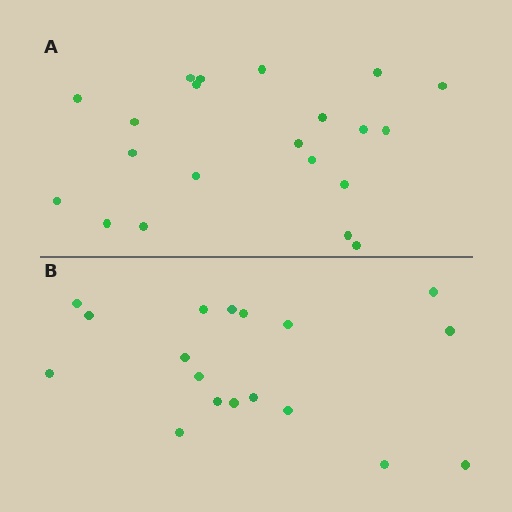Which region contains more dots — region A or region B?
Region A (the top region) has more dots.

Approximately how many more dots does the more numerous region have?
Region A has just a few more — roughly 2 or 3 more dots than region B.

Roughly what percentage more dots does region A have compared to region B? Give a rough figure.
About 15% more.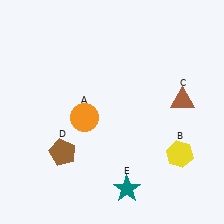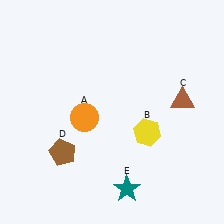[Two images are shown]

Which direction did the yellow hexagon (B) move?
The yellow hexagon (B) moved left.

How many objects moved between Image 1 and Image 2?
1 object moved between the two images.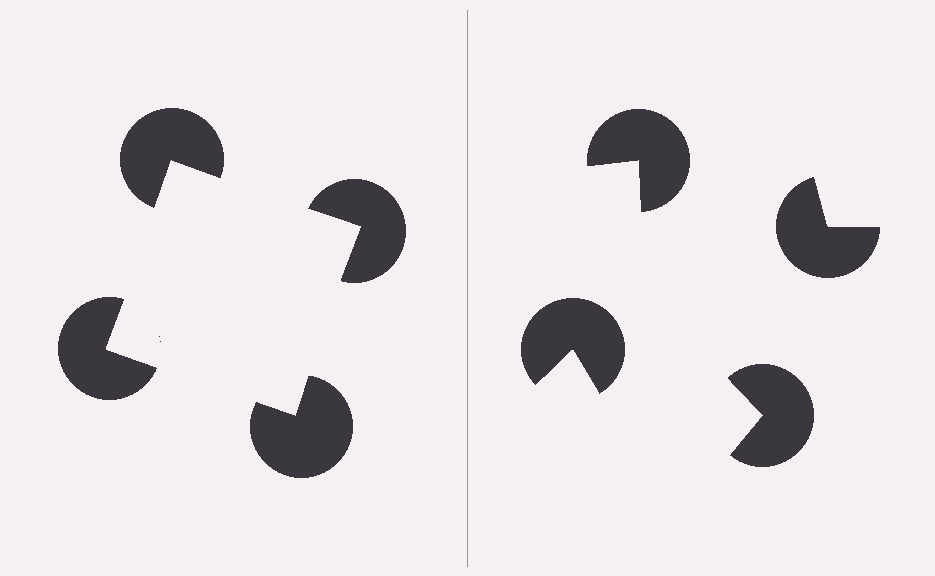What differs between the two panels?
The pac-man discs are positioned identically on both sides; only the wedge orientations differ. On the left they align to a square; on the right they are misaligned.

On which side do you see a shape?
An illusory square appears on the left side. On the right side the wedge cuts are rotated, so no coherent shape forms.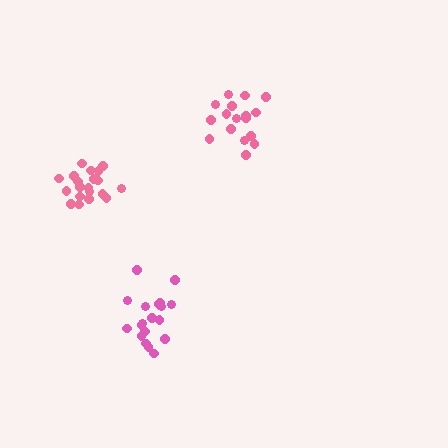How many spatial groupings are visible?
There are 3 spatial groupings.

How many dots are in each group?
Group 1: 20 dots, Group 2: 20 dots, Group 3: 17 dots (57 total).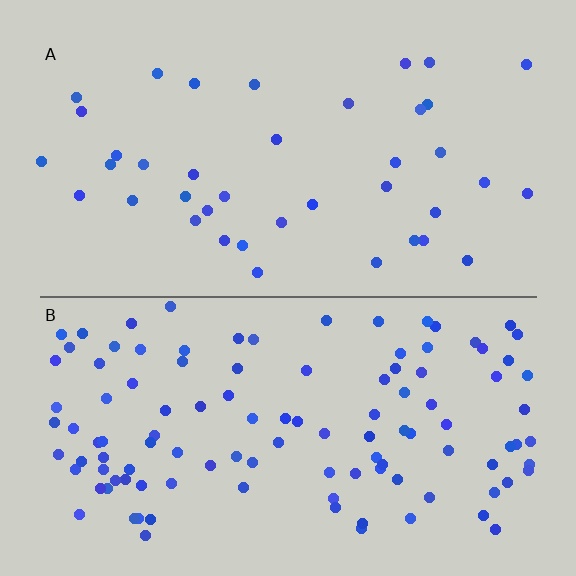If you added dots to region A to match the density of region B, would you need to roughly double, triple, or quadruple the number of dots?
Approximately triple.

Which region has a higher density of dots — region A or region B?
B (the bottom).